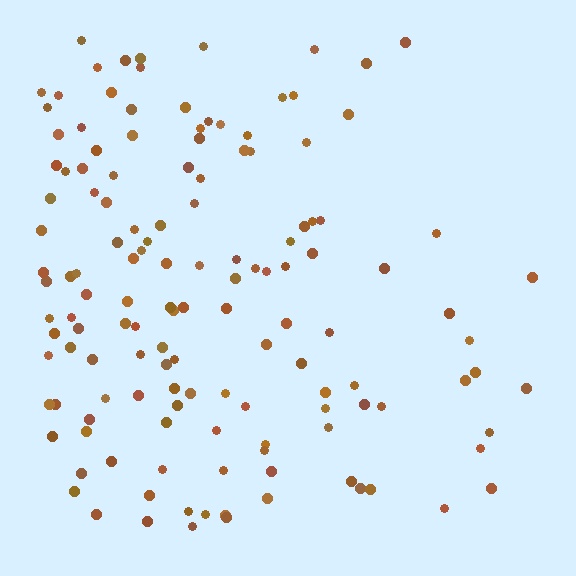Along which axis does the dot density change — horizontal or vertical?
Horizontal.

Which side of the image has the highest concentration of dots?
The left.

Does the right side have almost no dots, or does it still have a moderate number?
Still a moderate number, just noticeably fewer than the left.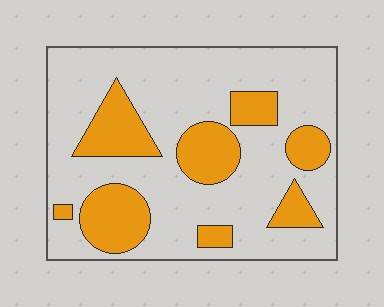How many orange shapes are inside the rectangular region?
8.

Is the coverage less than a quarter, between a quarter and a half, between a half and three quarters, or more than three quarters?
Between a quarter and a half.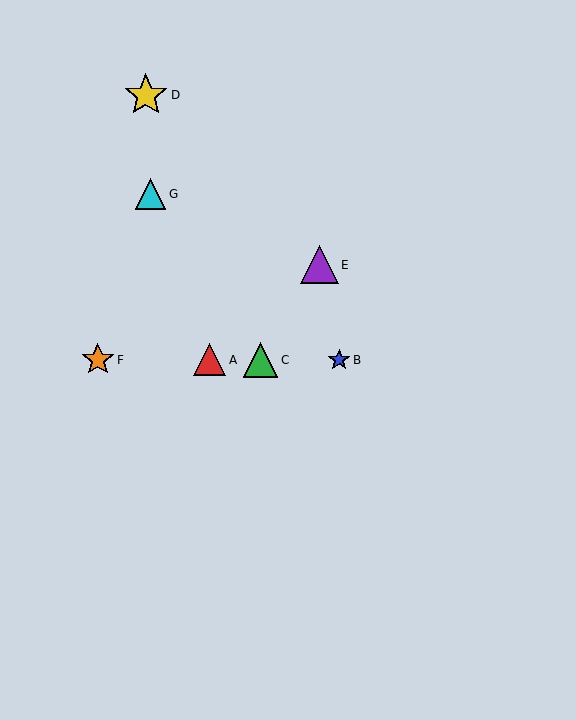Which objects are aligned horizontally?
Objects A, B, C, F are aligned horizontally.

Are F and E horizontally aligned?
No, F is at y≈360 and E is at y≈265.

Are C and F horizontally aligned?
Yes, both are at y≈360.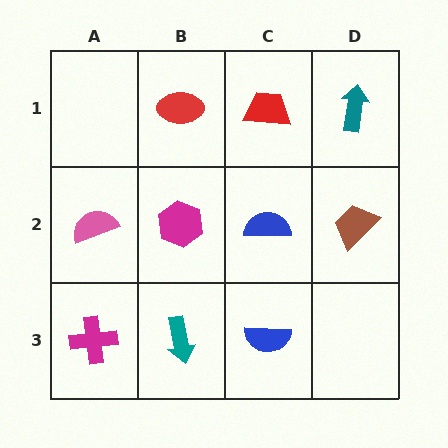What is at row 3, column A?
A magenta cross.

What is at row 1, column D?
A teal arrow.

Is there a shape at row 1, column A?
No, that cell is empty.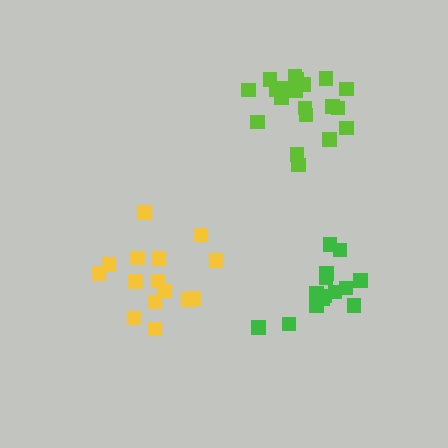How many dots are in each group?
Group 1: 15 dots, Group 2: 20 dots, Group 3: 14 dots (49 total).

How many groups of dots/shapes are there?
There are 3 groups.